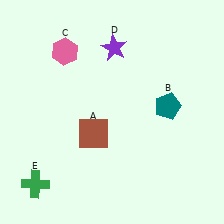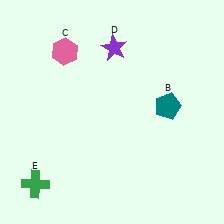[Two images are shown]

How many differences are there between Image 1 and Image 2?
There is 1 difference between the two images.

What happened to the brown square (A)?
The brown square (A) was removed in Image 2. It was in the bottom-left area of Image 1.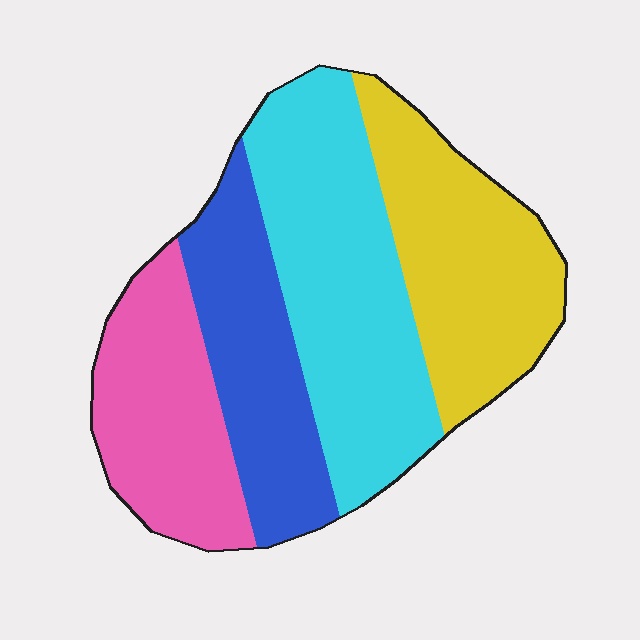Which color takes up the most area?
Cyan, at roughly 35%.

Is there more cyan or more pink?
Cyan.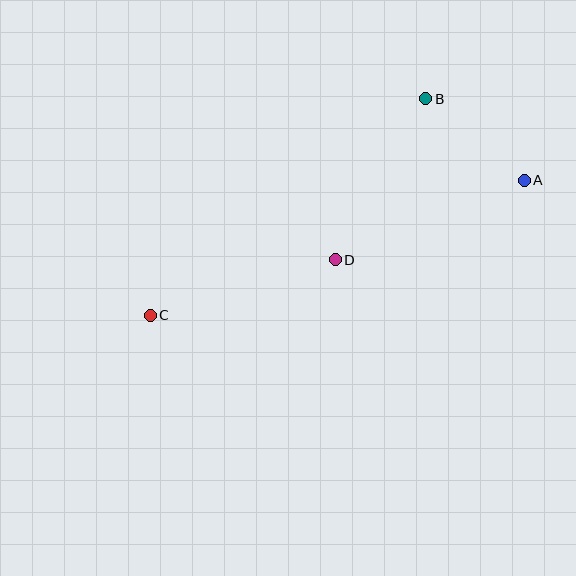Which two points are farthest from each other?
Points A and C are farthest from each other.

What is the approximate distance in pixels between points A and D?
The distance between A and D is approximately 205 pixels.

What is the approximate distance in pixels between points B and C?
The distance between B and C is approximately 351 pixels.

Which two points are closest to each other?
Points A and B are closest to each other.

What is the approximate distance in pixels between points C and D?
The distance between C and D is approximately 193 pixels.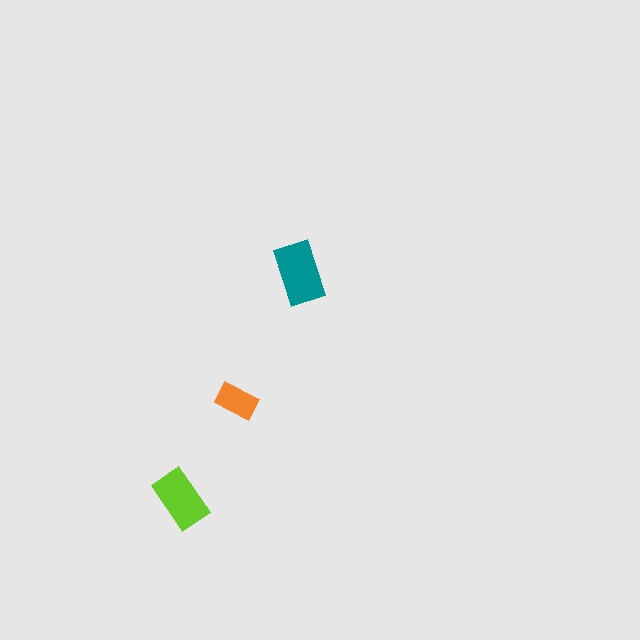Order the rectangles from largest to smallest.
the teal one, the lime one, the orange one.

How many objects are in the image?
There are 3 objects in the image.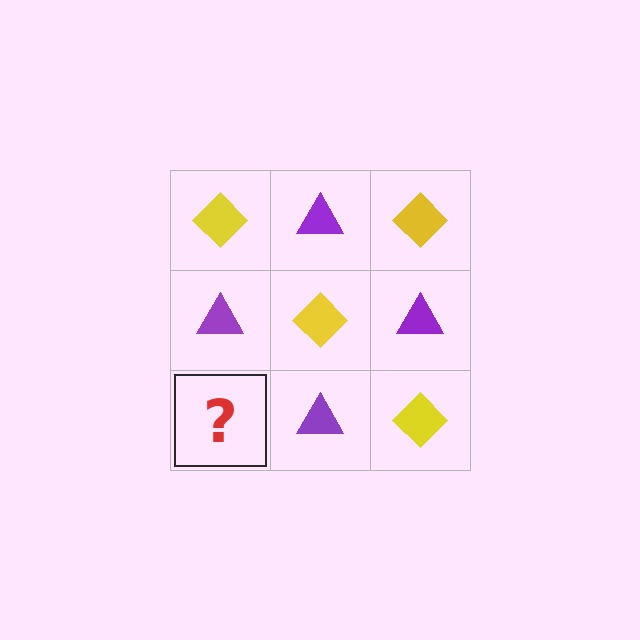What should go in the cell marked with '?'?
The missing cell should contain a yellow diamond.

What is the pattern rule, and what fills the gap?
The rule is that it alternates yellow diamond and purple triangle in a checkerboard pattern. The gap should be filled with a yellow diamond.